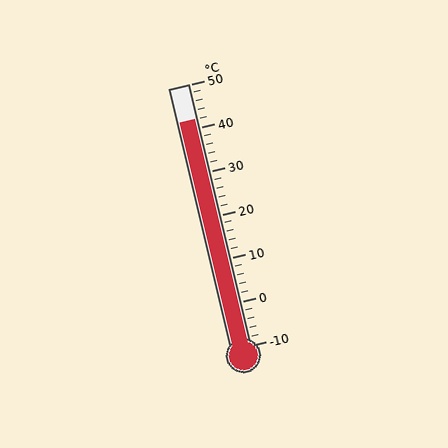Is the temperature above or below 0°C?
The temperature is above 0°C.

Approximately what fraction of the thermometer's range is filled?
The thermometer is filled to approximately 85% of its range.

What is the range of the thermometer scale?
The thermometer scale ranges from -10°C to 50°C.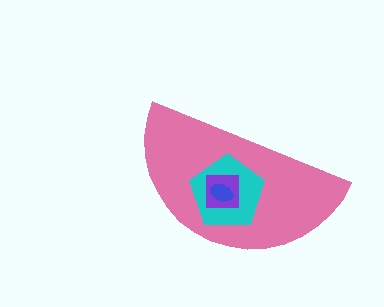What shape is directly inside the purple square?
The blue ellipse.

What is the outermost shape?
The pink semicircle.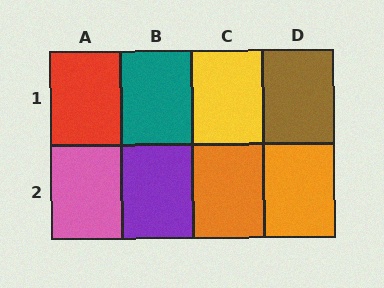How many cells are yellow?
1 cell is yellow.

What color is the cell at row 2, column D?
Orange.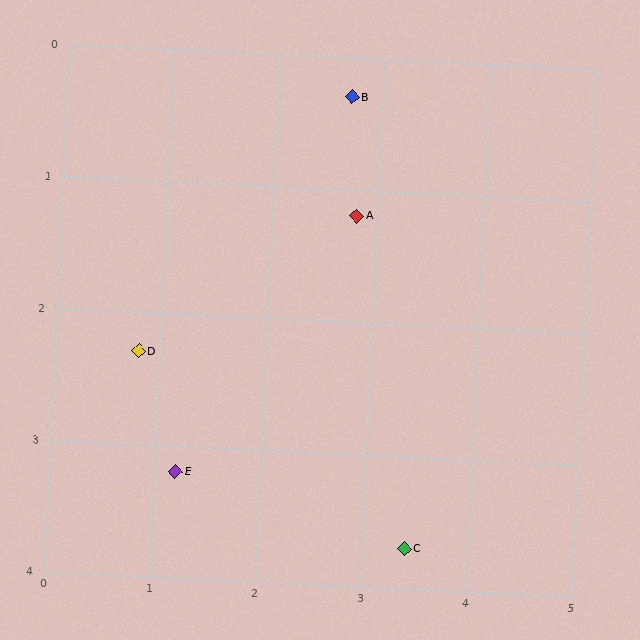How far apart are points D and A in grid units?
Points D and A are about 2.3 grid units apart.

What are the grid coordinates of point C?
Point C is at approximately (3.4, 3.7).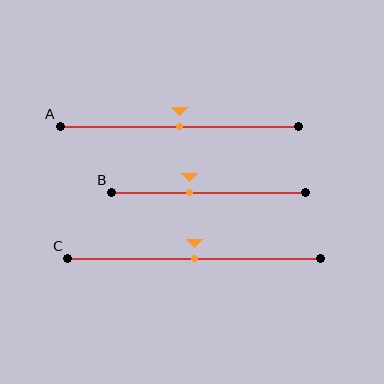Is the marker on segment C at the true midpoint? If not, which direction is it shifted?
Yes, the marker on segment C is at the true midpoint.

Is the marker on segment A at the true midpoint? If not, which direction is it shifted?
Yes, the marker on segment A is at the true midpoint.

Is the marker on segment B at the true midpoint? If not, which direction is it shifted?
No, the marker on segment B is shifted to the left by about 10% of the segment length.